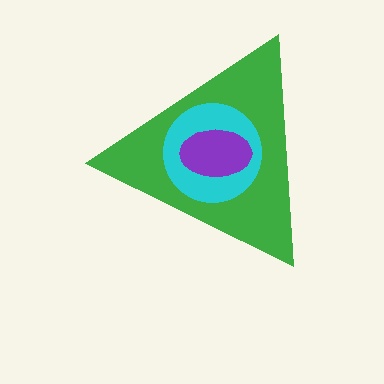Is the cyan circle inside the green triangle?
Yes.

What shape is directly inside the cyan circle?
The purple ellipse.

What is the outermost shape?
The green triangle.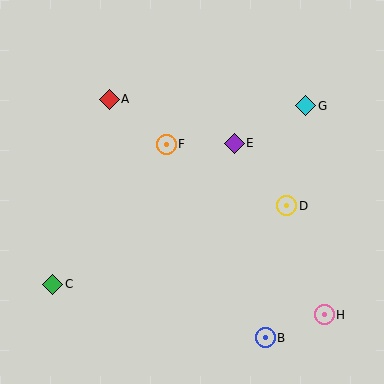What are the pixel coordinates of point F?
Point F is at (166, 144).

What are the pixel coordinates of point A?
Point A is at (109, 99).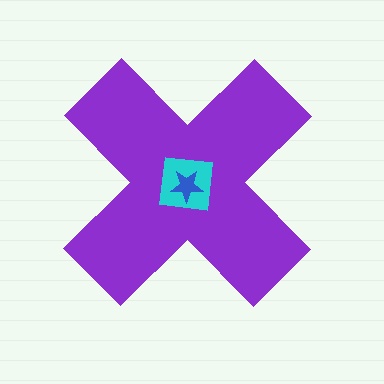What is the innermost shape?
The blue star.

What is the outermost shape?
The purple cross.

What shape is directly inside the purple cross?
The cyan square.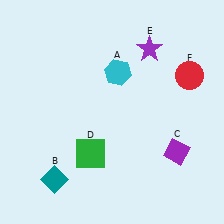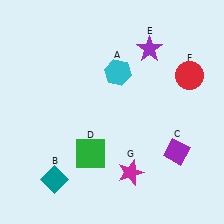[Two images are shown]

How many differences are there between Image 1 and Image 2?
There is 1 difference between the two images.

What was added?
A magenta star (G) was added in Image 2.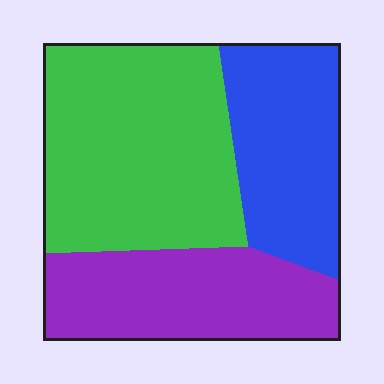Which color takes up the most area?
Green, at roughly 45%.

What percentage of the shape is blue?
Blue takes up about one quarter (1/4) of the shape.